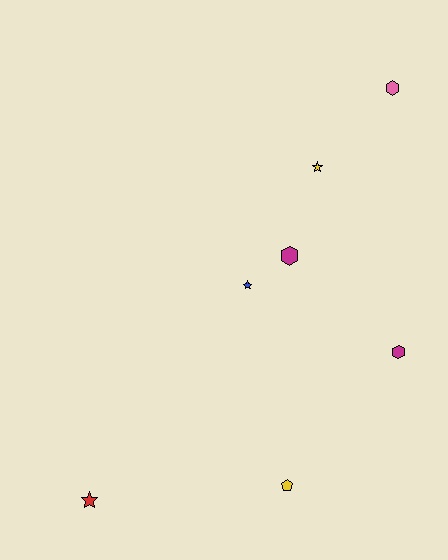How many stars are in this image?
There are 3 stars.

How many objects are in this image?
There are 7 objects.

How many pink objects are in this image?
There is 1 pink object.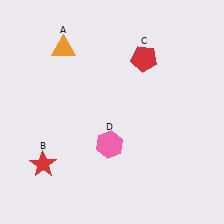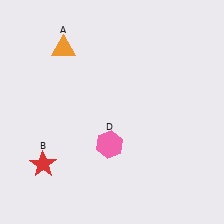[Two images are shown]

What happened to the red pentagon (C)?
The red pentagon (C) was removed in Image 2. It was in the top-right area of Image 1.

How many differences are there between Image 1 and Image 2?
There is 1 difference between the two images.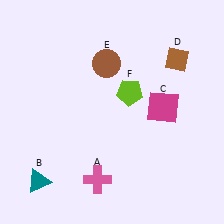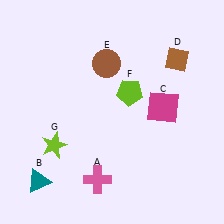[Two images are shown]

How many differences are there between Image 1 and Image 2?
There is 1 difference between the two images.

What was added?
A lime star (G) was added in Image 2.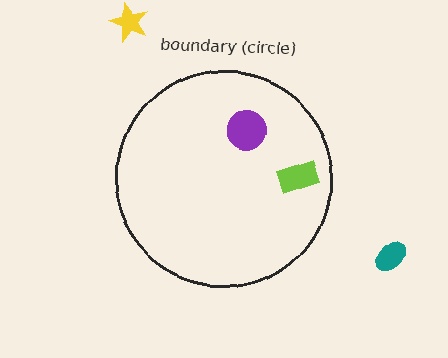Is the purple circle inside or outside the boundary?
Inside.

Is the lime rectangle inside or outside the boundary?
Inside.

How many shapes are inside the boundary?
2 inside, 2 outside.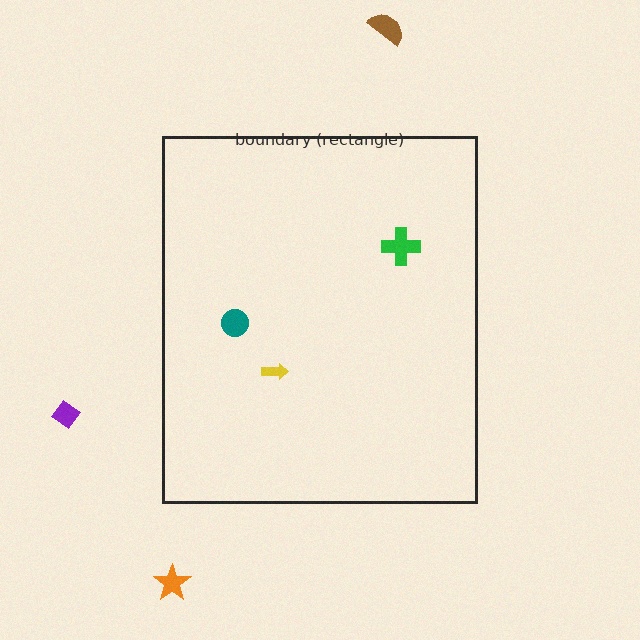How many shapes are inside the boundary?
3 inside, 3 outside.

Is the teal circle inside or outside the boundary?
Inside.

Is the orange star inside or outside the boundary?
Outside.